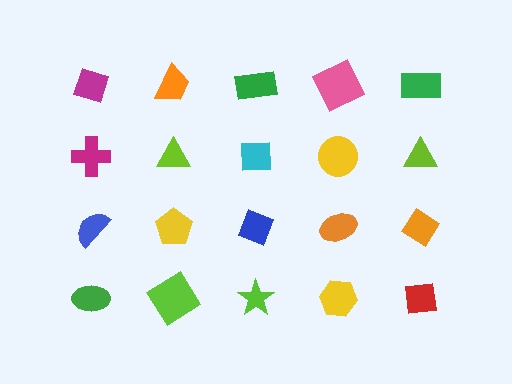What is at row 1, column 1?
A magenta diamond.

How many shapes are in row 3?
5 shapes.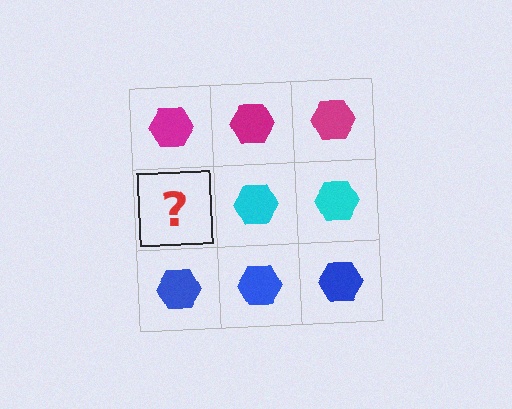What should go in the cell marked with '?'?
The missing cell should contain a cyan hexagon.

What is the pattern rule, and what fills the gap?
The rule is that each row has a consistent color. The gap should be filled with a cyan hexagon.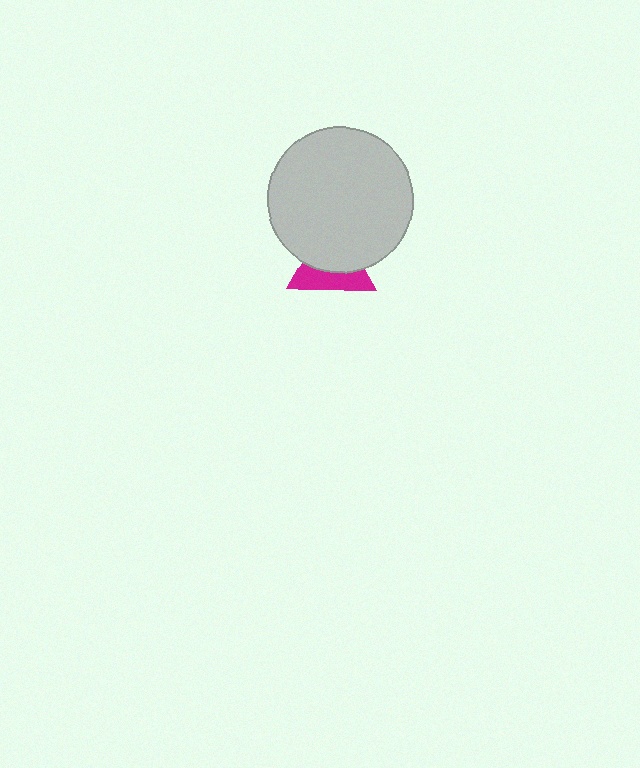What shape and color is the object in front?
The object in front is a light gray circle.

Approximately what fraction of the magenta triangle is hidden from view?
Roughly 58% of the magenta triangle is hidden behind the light gray circle.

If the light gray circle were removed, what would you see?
You would see the complete magenta triangle.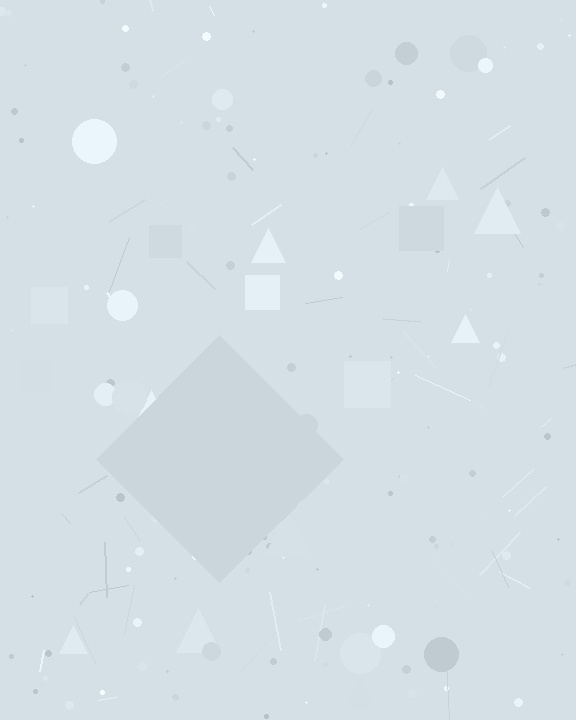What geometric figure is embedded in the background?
A diamond is embedded in the background.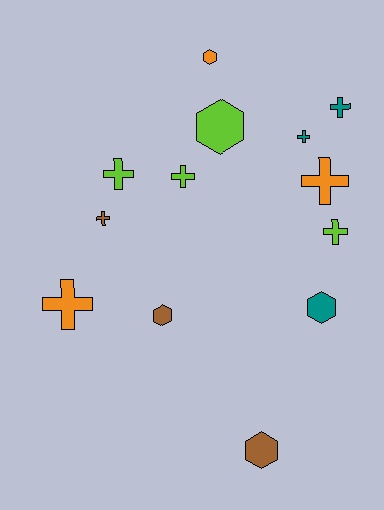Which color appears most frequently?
Lime, with 4 objects.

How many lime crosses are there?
There are 3 lime crosses.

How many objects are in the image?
There are 13 objects.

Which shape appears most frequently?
Cross, with 8 objects.